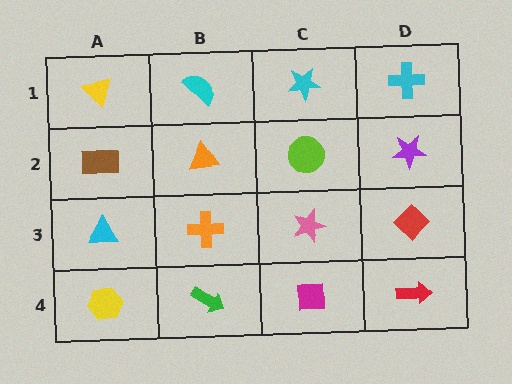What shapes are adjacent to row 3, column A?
A brown rectangle (row 2, column A), a yellow hexagon (row 4, column A), an orange cross (row 3, column B).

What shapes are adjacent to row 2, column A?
A yellow triangle (row 1, column A), a cyan triangle (row 3, column A), an orange triangle (row 2, column B).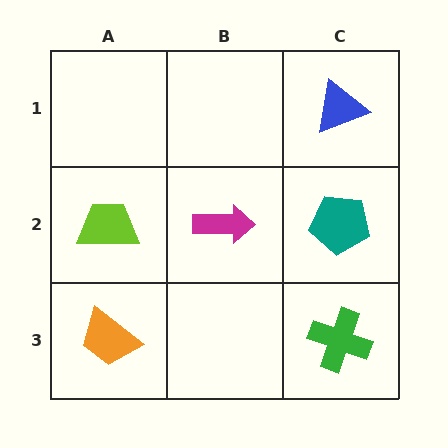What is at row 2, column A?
A lime trapezoid.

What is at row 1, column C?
A blue triangle.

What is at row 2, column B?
A magenta arrow.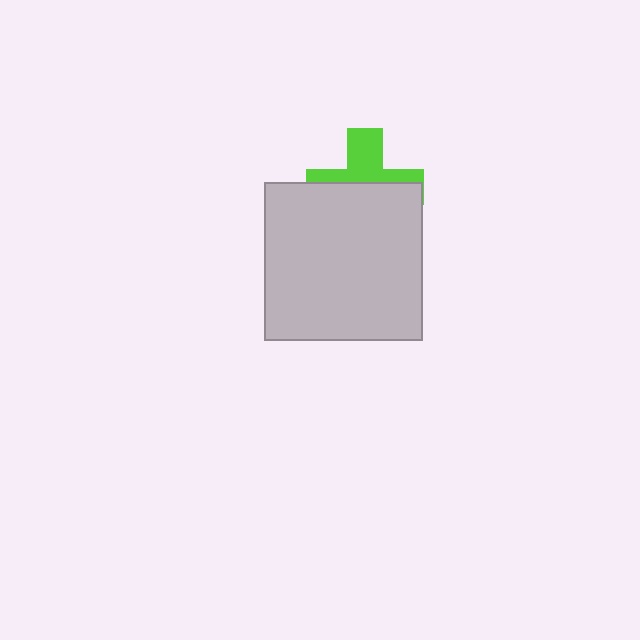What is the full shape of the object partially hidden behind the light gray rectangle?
The partially hidden object is a lime cross.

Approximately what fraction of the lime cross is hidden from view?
Roughly 59% of the lime cross is hidden behind the light gray rectangle.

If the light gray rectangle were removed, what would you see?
You would see the complete lime cross.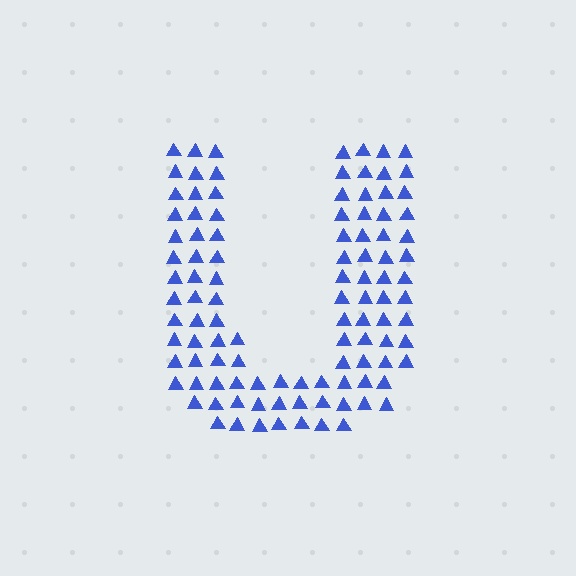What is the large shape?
The large shape is the letter U.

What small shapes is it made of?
It is made of small triangles.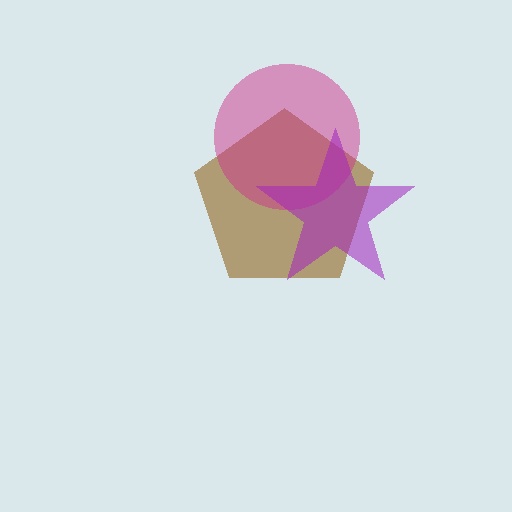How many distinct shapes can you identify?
There are 3 distinct shapes: a brown pentagon, a magenta circle, a purple star.